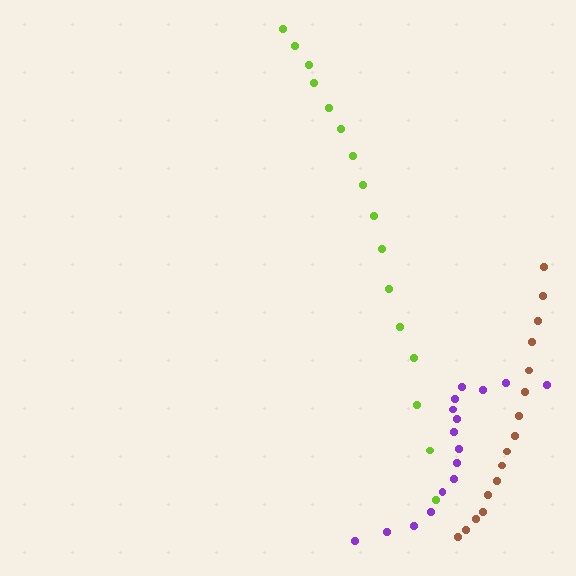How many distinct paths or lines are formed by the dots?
There are 3 distinct paths.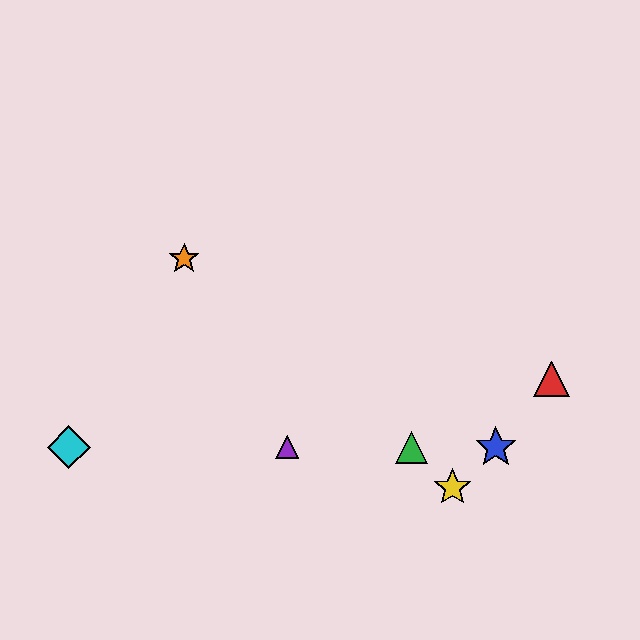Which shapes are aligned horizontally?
The blue star, the green triangle, the purple triangle, the cyan diamond are aligned horizontally.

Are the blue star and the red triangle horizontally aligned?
No, the blue star is at y≈447 and the red triangle is at y≈379.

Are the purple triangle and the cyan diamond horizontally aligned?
Yes, both are at y≈447.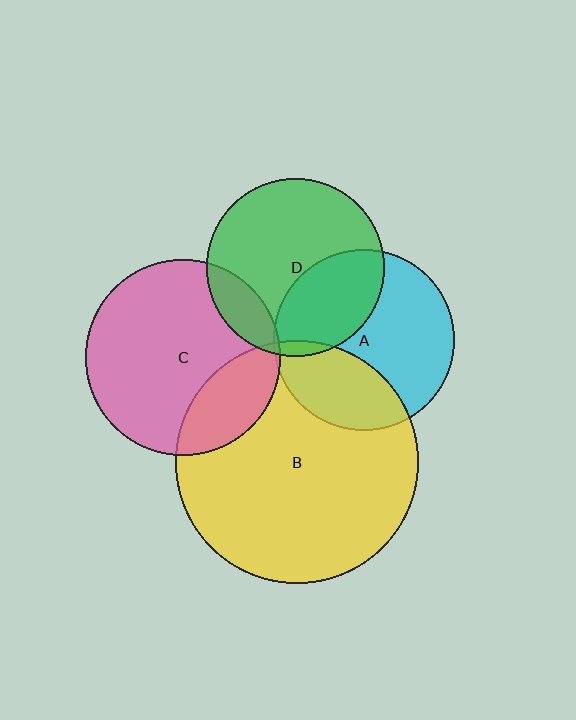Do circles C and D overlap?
Yes.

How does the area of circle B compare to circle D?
Approximately 1.9 times.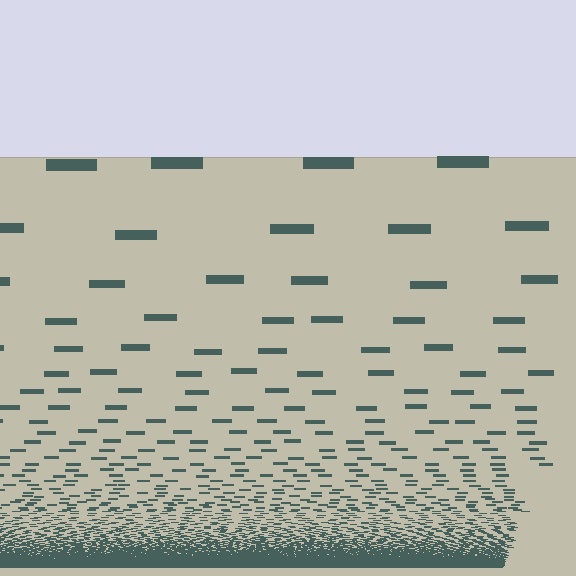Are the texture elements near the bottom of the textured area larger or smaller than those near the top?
Smaller. The gradient is inverted — elements near the bottom are smaller and denser.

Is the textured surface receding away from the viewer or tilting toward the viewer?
The surface appears to tilt toward the viewer. Texture elements get larger and sparser toward the top.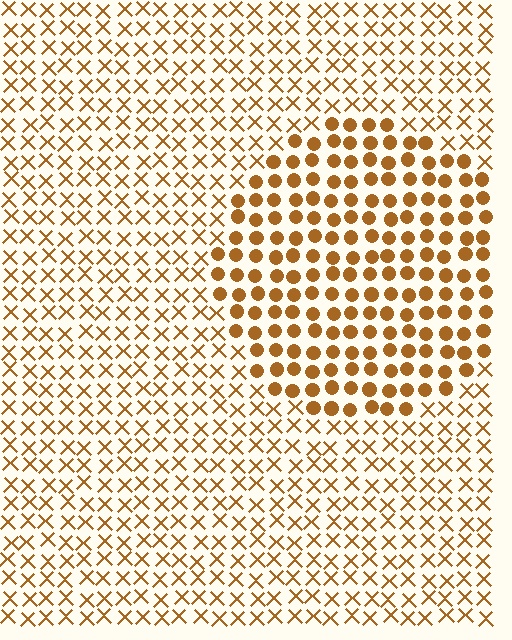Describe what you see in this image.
The image is filled with small brown elements arranged in a uniform grid. A circle-shaped region contains circles, while the surrounding area contains X marks. The boundary is defined purely by the change in element shape.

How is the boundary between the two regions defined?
The boundary is defined by a change in element shape: circles inside vs. X marks outside. All elements share the same color and spacing.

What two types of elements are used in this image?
The image uses circles inside the circle region and X marks outside it.